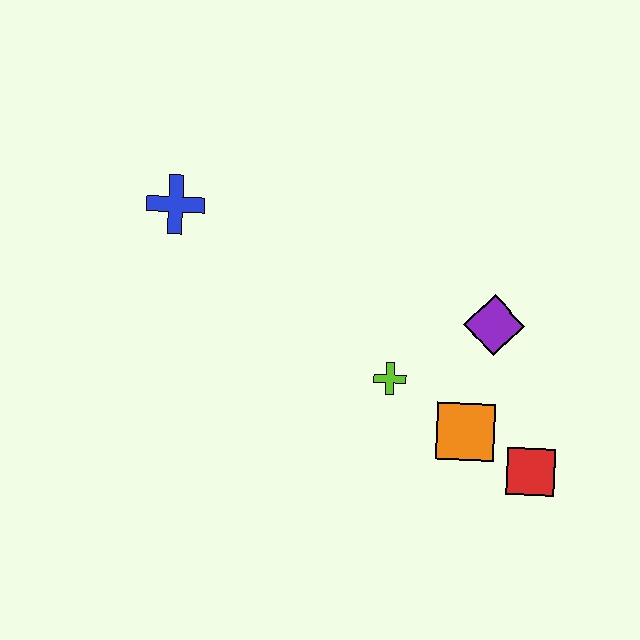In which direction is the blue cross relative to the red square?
The blue cross is to the left of the red square.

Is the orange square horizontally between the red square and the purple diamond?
No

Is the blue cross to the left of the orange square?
Yes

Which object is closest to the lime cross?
The orange square is closest to the lime cross.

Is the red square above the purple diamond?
No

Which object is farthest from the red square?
The blue cross is farthest from the red square.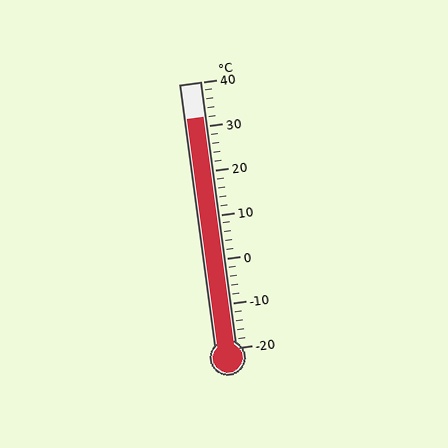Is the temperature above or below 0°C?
The temperature is above 0°C.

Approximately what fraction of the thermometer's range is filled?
The thermometer is filled to approximately 85% of its range.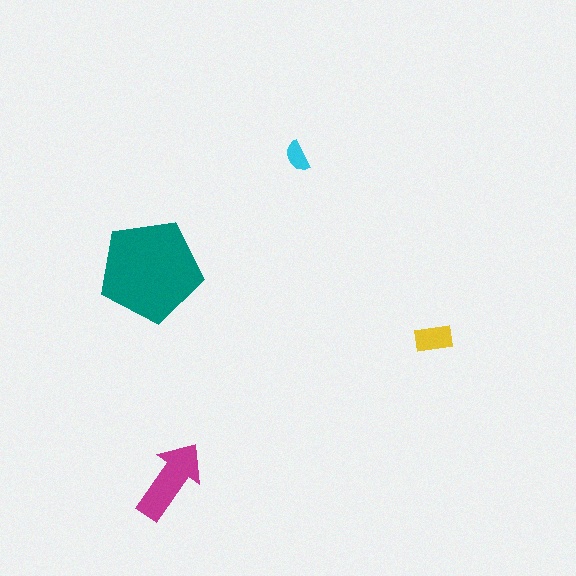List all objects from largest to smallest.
The teal pentagon, the magenta arrow, the yellow rectangle, the cyan semicircle.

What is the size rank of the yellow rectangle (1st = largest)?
3rd.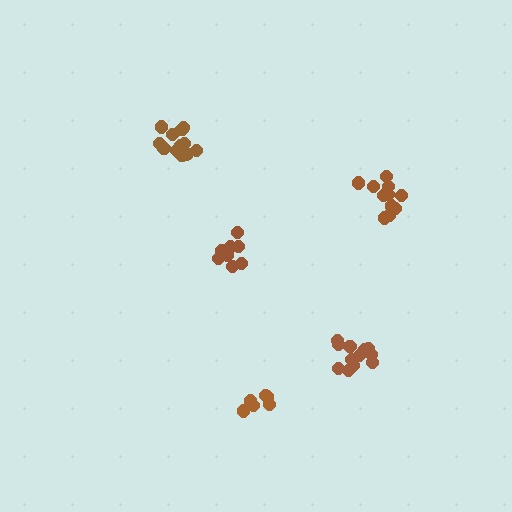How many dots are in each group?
Group 1: 11 dots, Group 2: 7 dots, Group 3: 9 dots, Group 4: 12 dots, Group 5: 13 dots (52 total).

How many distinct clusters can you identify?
There are 5 distinct clusters.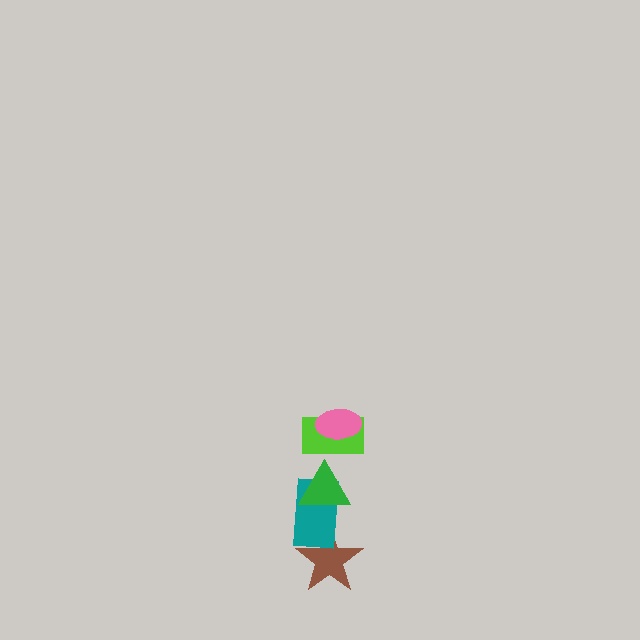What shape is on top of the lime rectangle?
The pink ellipse is on top of the lime rectangle.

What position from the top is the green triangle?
The green triangle is 3rd from the top.